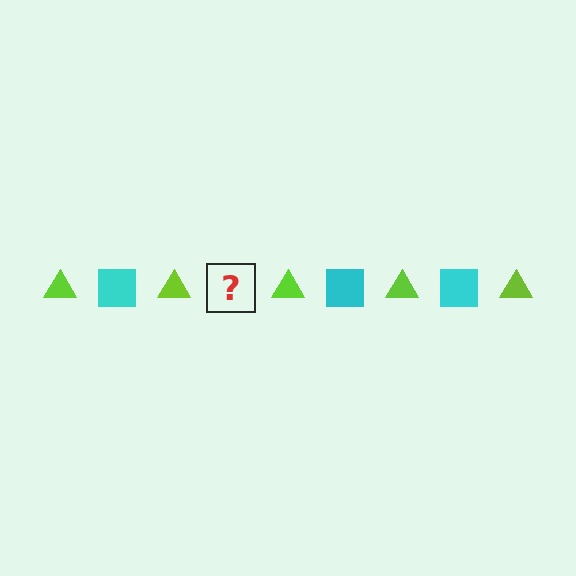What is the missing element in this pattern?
The missing element is a cyan square.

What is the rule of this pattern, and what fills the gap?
The rule is that the pattern alternates between lime triangle and cyan square. The gap should be filled with a cyan square.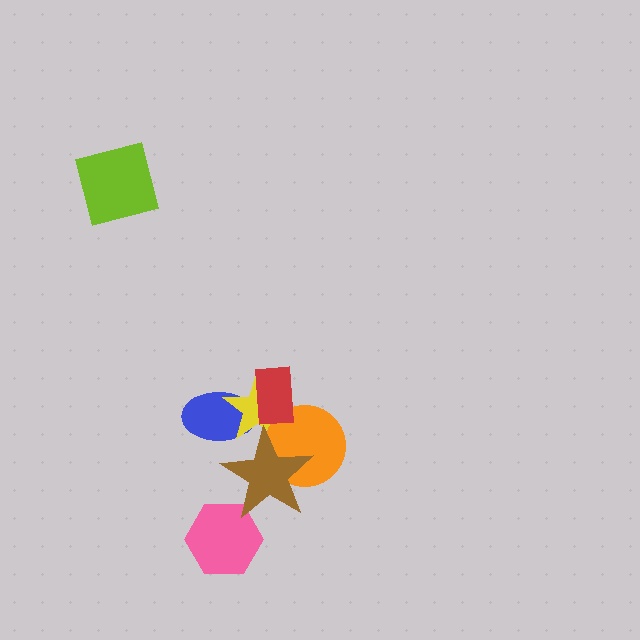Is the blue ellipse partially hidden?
Yes, it is partially covered by another shape.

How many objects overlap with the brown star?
4 objects overlap with the brown star.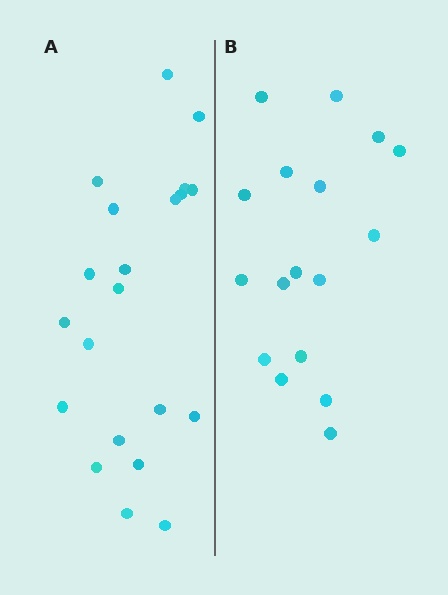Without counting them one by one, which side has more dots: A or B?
Region A (the left region) has more dots.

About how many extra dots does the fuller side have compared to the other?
Region A has about 4 more dots than region B.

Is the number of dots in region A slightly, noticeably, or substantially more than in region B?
Region A has only slightly more — the two regions are fairly close. The ratio is roughly 1.2 to 1.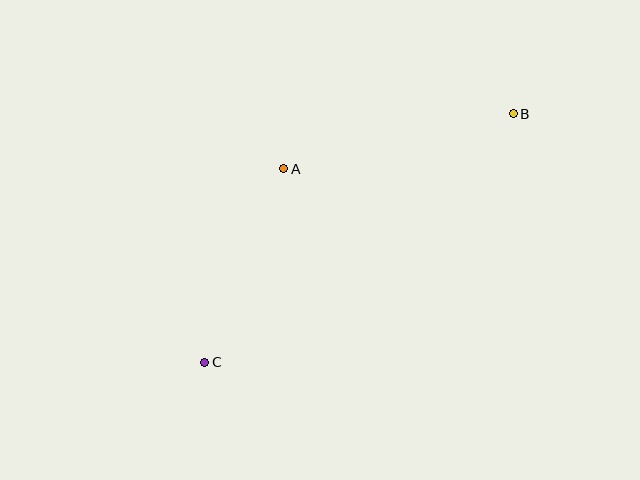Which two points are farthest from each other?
Points B and C are farthest from each other.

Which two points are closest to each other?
Points A and C are closest to each other.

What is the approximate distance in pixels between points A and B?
The distance between A and B is approximately 236 pixels.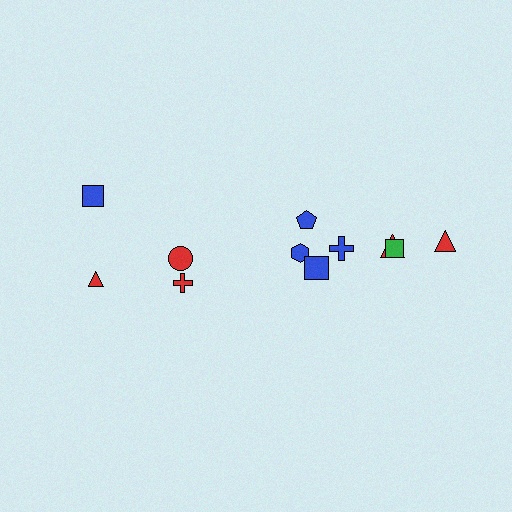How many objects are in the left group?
There are 4 objects.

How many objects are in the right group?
There are 7 objects.